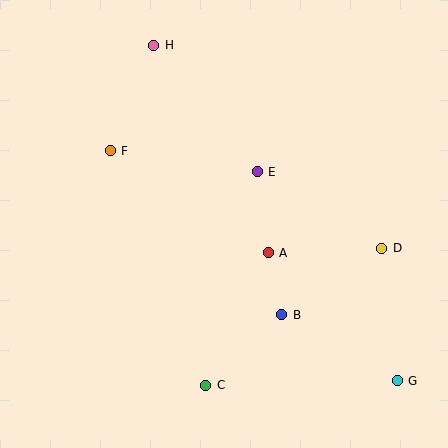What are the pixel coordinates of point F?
Point F is at (110, 151).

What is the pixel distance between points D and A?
The distance between D and A is 113 pixels.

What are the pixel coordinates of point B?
Point B is at (282, 315).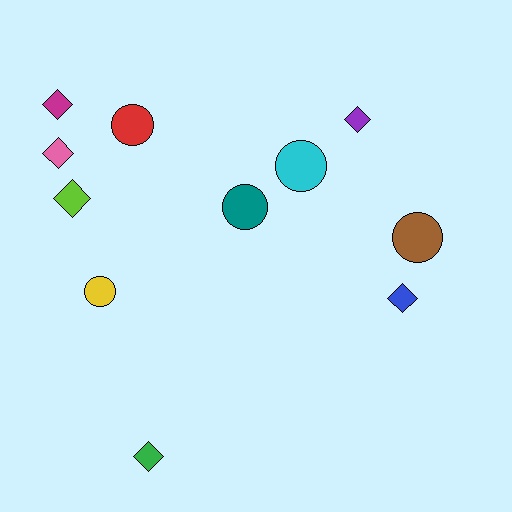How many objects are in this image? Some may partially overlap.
There are 11 objects.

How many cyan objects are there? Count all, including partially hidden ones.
There is 1 cyan object.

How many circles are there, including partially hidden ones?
There are 5 circles.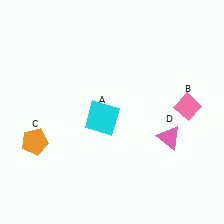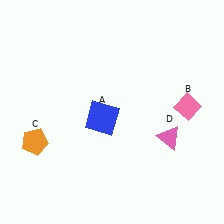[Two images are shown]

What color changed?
The square (A) changed from cyan in Image 1 to blue in Image 2.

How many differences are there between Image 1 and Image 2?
There is 1 difference between the two images.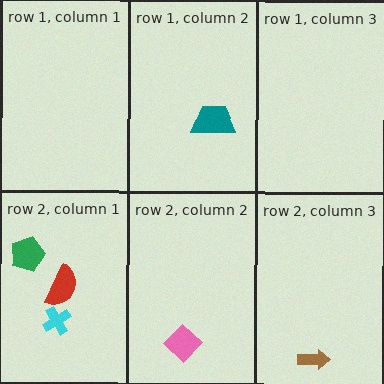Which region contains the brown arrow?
The row 2, column 3 region.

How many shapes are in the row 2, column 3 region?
1.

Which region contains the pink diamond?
The row 2, column 2 region.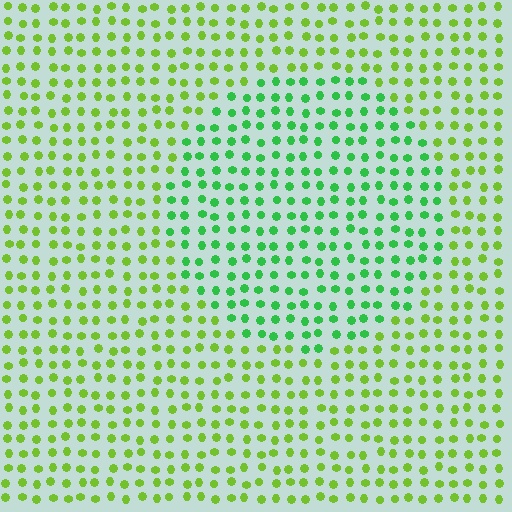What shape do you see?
I see a circle.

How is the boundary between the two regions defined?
The boundary is defined purely by a slight shift in hue (about 38 degrees). Spacing, size, and orientation are identical on both sides.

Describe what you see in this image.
The image is filled with small lime elements in a uniform arrangement. A circle-shaped region is visible where the elements are tinted to a slightly different hue, forming a subtle color boundary.